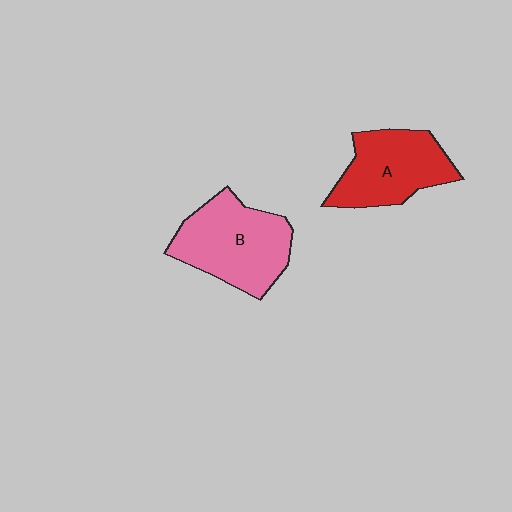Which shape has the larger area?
Shape B (pink).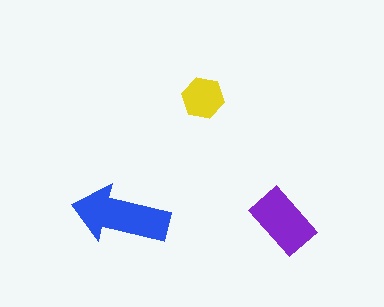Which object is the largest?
The blue arrow.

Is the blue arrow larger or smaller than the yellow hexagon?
Larger.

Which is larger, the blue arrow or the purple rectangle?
The blue arrow.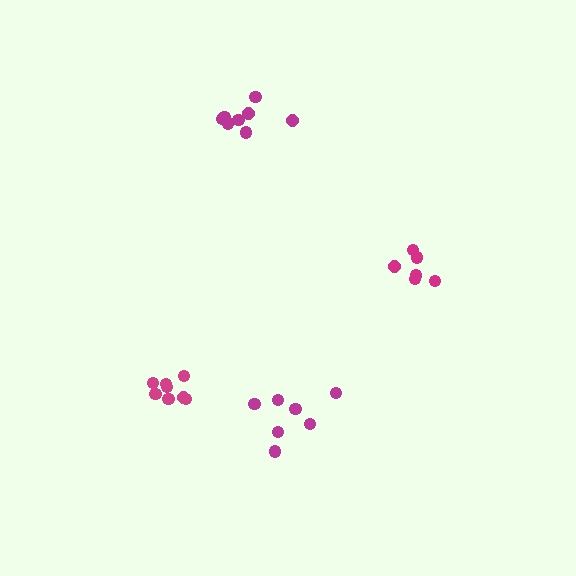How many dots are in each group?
Group 1: 6 dots, Group 2: 8 dots, Group 3: 8 dots, Group 4: 7 dots (29 total).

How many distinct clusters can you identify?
There are 4 distinct clusters.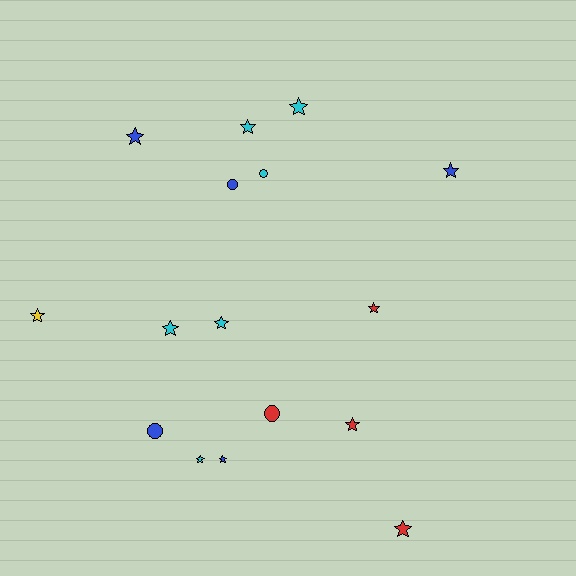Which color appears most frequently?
Cyan, with 6 objects.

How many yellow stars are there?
There is 1 yellow star.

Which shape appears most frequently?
Star, with 12 objects.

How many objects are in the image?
There are 16 objects.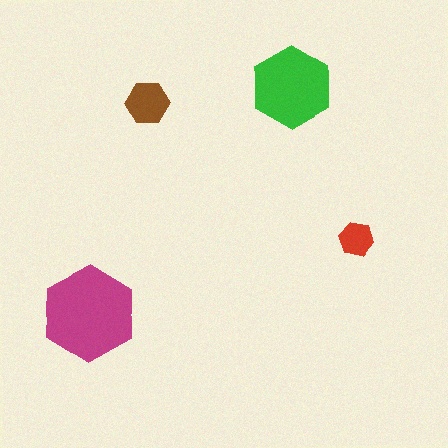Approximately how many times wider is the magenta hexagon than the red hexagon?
About 2.5 times wider.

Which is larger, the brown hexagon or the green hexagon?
The green one.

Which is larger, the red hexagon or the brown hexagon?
The brown one.